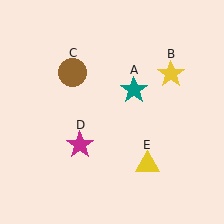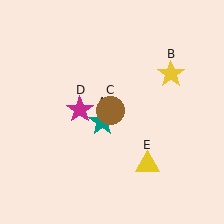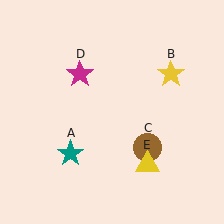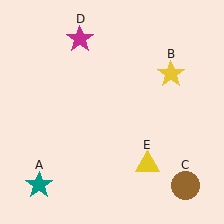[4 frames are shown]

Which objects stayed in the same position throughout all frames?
Yellow star (object B) and yellow triangle (object E) remained stationary.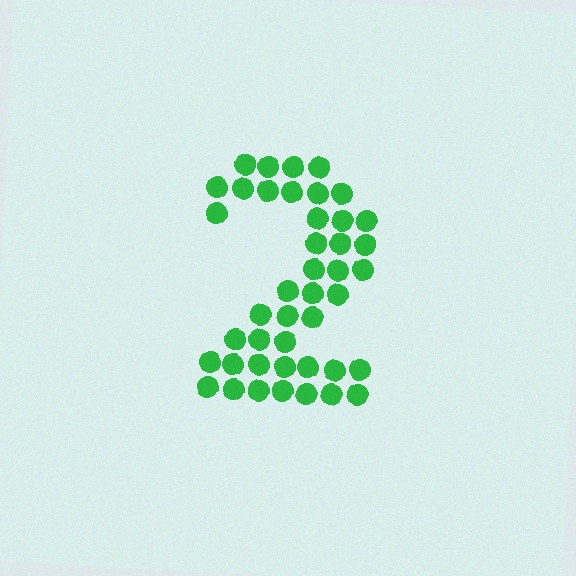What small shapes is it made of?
It is made of small circles.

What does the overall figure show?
The overall figure shows the digit 2.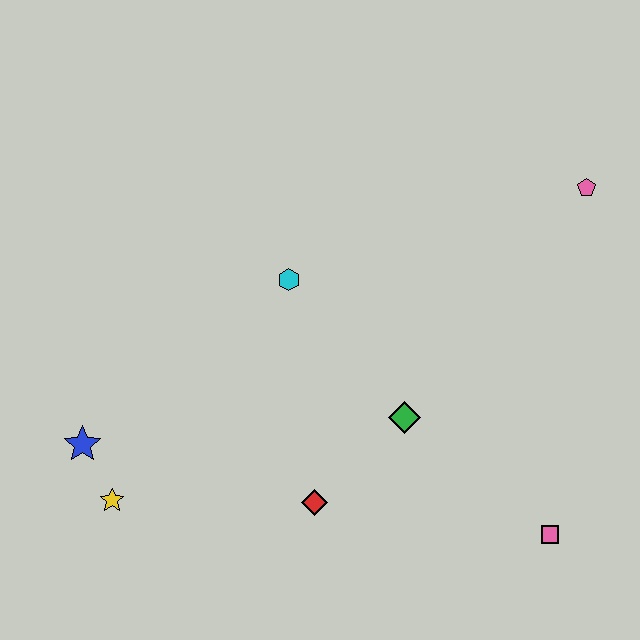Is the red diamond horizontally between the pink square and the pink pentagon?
No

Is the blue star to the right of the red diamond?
No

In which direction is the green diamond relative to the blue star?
The green diamond is to the right of the blue star.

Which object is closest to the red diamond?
The green diamond is closest to the red diamond.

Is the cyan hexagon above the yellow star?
Yes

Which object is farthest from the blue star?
The pink pentagon is farthest from the blue star.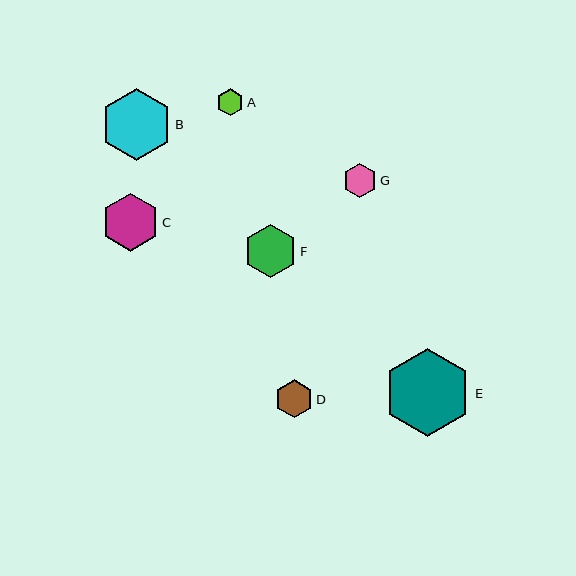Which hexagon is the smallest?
Hexagon A is the smallest with a size of approximately 27 pixels.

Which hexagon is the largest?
Hexagon E is the largest with a size of approximately 88 pixels.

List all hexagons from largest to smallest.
From largest to smallest: E, B, C, F, D, G, A.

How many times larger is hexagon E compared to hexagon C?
Hexagon E is approximately 1.5 times the size of hexagon C.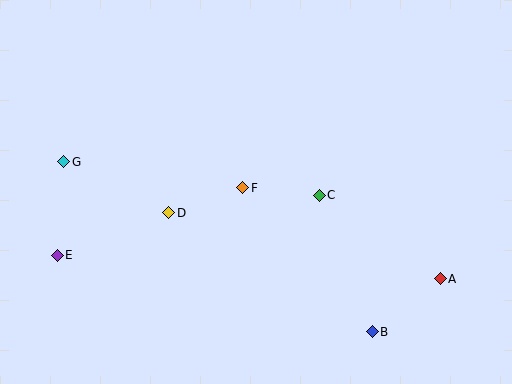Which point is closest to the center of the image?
Point F at (243, 188) is closest to the center.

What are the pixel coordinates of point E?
Point E is at (57, 255).